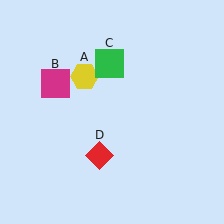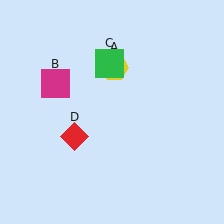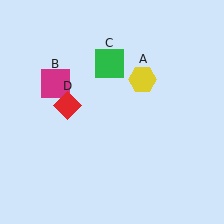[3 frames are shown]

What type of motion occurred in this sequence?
The yellow hexagon (object A), red diamond (object D) rotated clockwise around the center of the scene.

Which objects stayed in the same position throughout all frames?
Magenta square (object B) and green square (object C) remained stationary.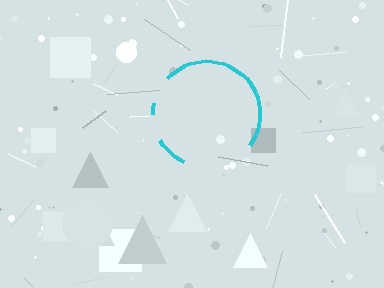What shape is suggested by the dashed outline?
The dashed outline suggests a circle.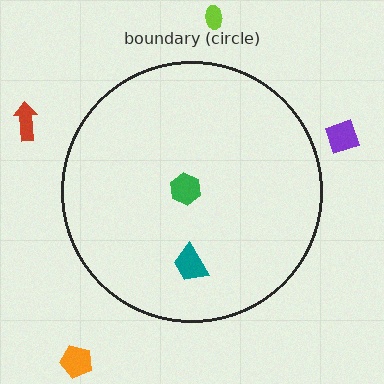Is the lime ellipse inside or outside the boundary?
Outside.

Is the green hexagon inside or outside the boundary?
Inside.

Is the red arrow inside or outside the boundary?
Outside.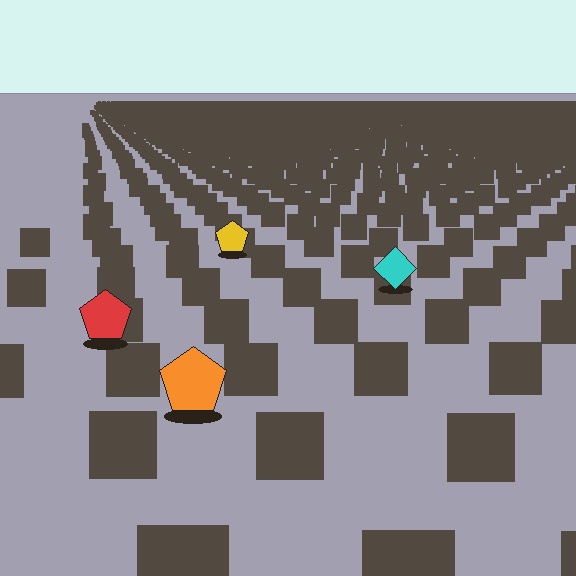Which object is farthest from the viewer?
The yellow pentagon is farthest from the viewer. It appears smaller and the ground texture around it is denser.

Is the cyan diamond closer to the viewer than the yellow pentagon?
Yes. The cyan diamond is closer — you can tell from the texture gradient: the ground texture is coarser near it.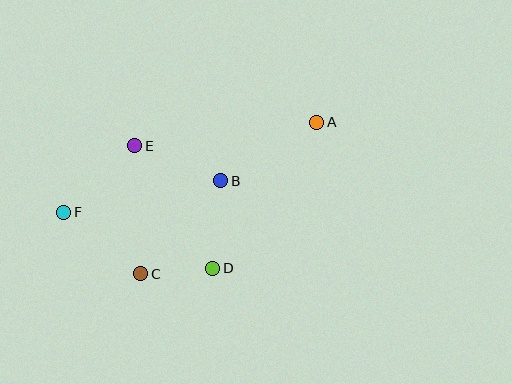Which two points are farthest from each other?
Points A and F are farthest from each other.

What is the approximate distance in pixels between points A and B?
The distance between A and B is approximately 112 pixels.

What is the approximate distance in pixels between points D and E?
The distance between D and E is approximately 145 pixels.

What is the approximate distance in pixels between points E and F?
The distance between E and F is approximately 97 pixels.